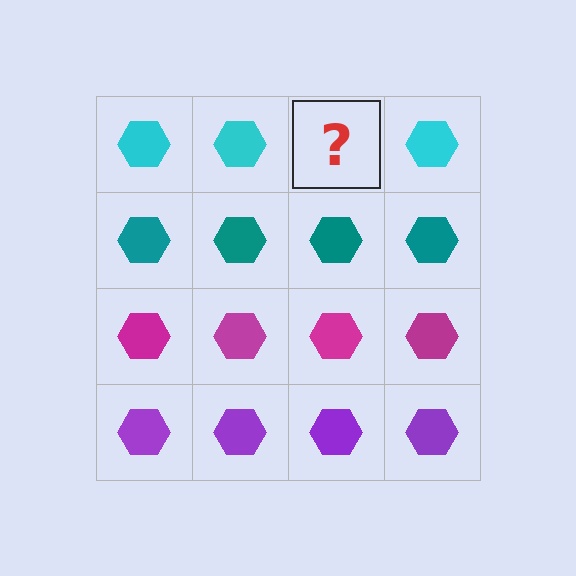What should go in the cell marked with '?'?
The missing cell should contain a cyan hexagon.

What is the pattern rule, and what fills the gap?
The rule is that each row has a consistent color. The gap should be filled with a cyan hexagon.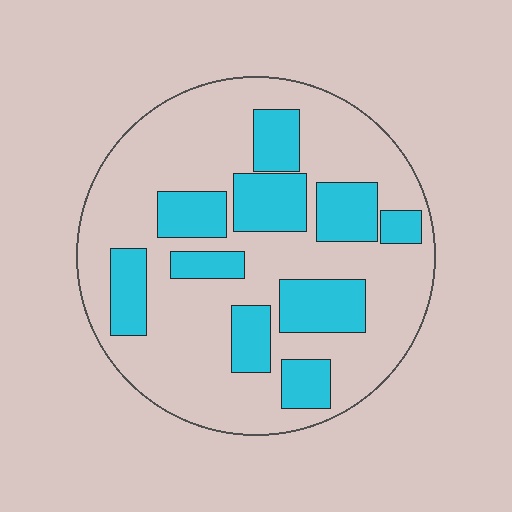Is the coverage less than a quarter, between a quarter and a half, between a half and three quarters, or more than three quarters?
Between a quarter and a half.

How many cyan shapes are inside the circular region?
10.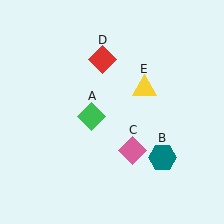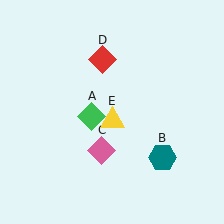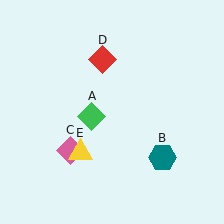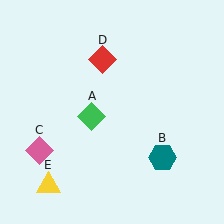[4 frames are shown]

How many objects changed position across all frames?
2 objects changed position: pink diamond (object C), yellow triangle (object E).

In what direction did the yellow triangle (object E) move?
The yellow triangle (object E) moved down and to the left.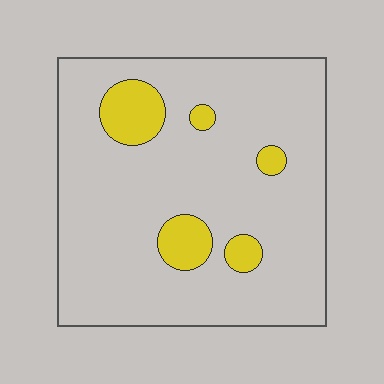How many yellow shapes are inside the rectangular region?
5.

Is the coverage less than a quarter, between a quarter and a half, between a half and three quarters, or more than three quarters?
Less than a quarter.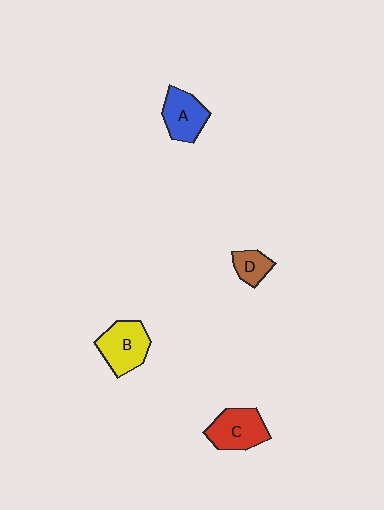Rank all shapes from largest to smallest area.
From largest to smallest: B (yellow), C (red), A (blue), D (brown).